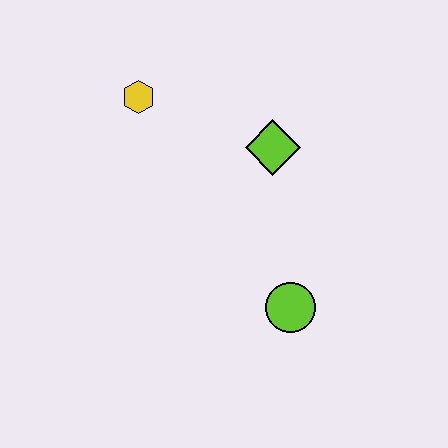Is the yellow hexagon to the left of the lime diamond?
Yes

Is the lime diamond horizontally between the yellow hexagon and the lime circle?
Yes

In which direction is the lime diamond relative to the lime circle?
The lime diamond is above the lime circle.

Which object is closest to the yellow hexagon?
The lime diamond is closest to the yellow hexagon.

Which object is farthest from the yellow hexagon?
The lime circle is farthest from the yellow hexagon.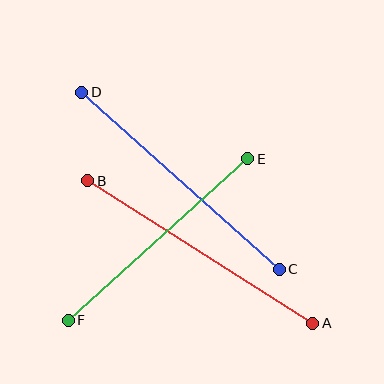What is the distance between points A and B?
The distance is approximately 266 pixels.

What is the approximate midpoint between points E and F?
The midpoint is at approximately (158, 239) pixels.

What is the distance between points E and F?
The distance is approximately 241 pixels.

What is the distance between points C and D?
The distance is approximately 265 pixels.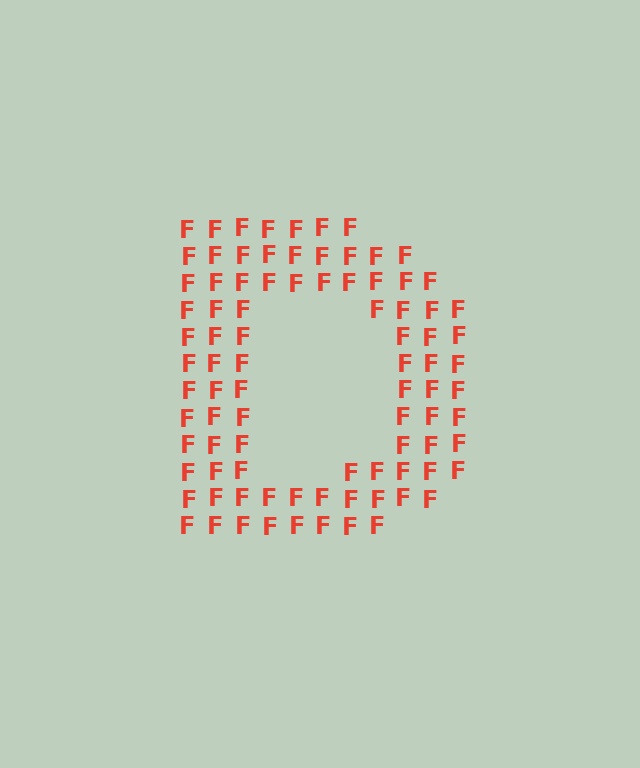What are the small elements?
The small elements are letter F's.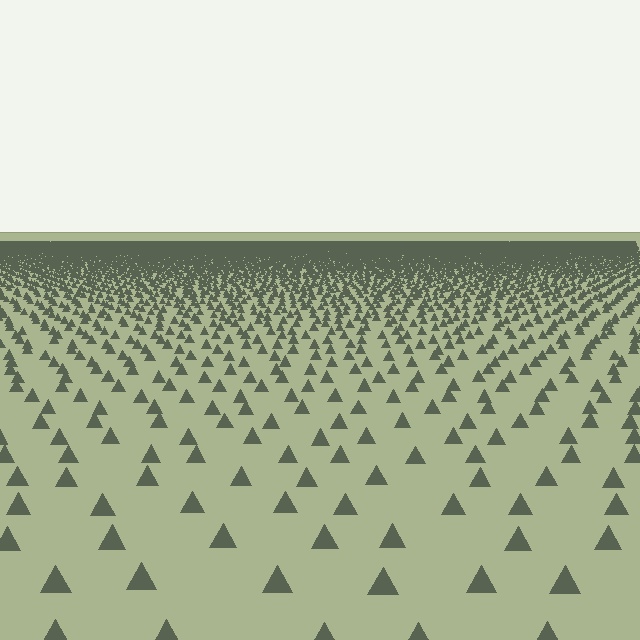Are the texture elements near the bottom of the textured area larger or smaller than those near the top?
Larger. Near the bottom, elements are closer to the viewer and appear at a bigger on-screen size.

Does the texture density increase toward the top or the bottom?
Density increases toward the top.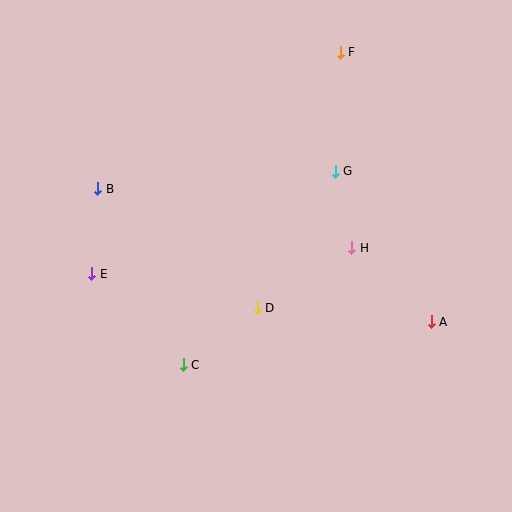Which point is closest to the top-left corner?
Point B is closest to the top-left corner.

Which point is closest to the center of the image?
Point D at (257, 308) is closest to the center.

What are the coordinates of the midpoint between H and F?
The midpoint between H and F is at (346, 150).